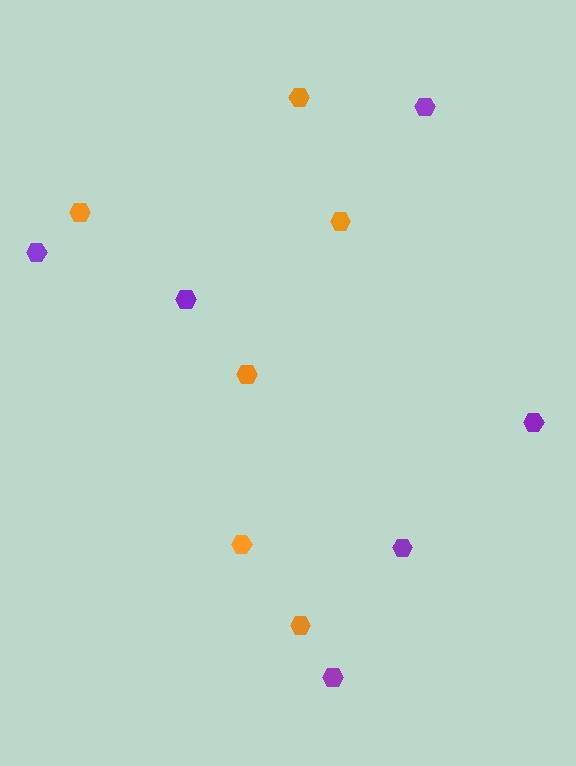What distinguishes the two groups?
There are 2 groups: one group of purple hexagons (6) and one group of orange hexagons (6).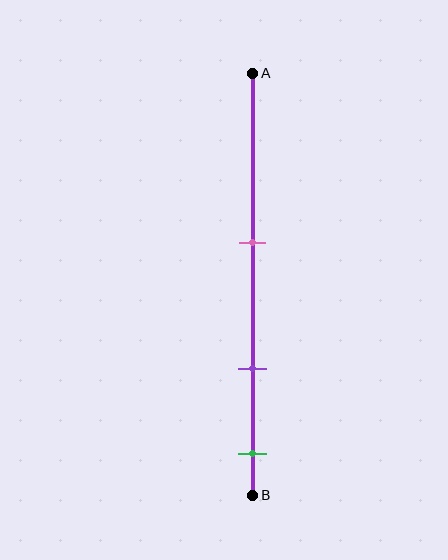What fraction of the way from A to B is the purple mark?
The purple mark is approximately 70% (0.7) of the way from A to B.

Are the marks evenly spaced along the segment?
Yes, the marks are approximately evenly spaced.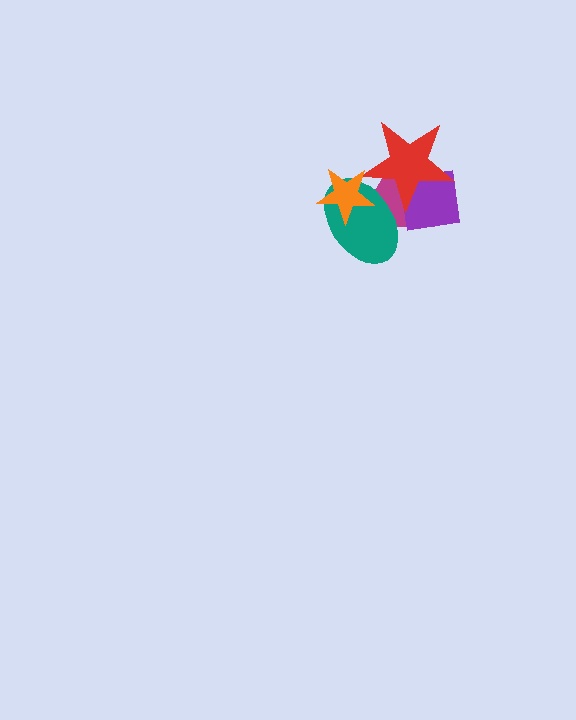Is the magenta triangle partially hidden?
Yes, it is partially covered by another shape.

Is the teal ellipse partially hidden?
Yes, it is partially covered by another shape.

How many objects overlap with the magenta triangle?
4 objects overlap with the magenta triangle.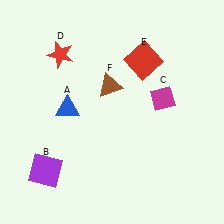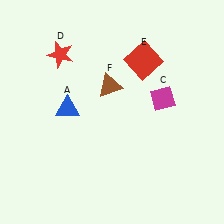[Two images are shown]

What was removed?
The purple square (B) was removed in Image 2.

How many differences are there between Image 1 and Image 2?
There is 1 difference between the two images.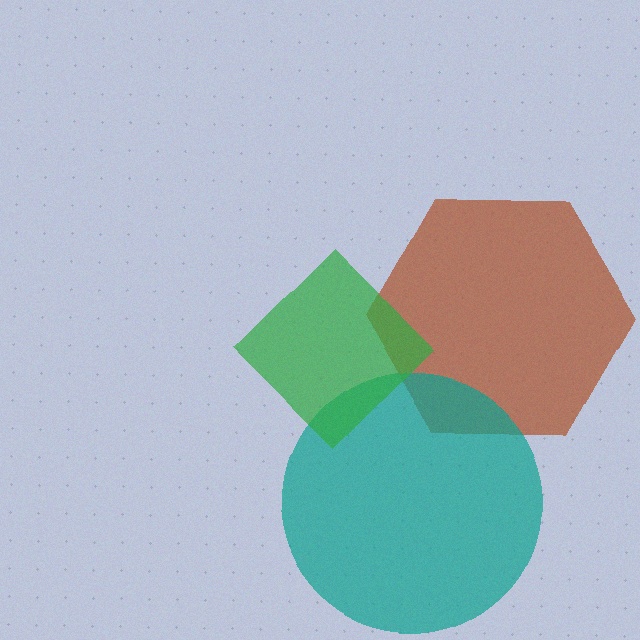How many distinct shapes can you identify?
There are 3 distinct shapes: a brown hexagon, a teal circle, a green diamond.